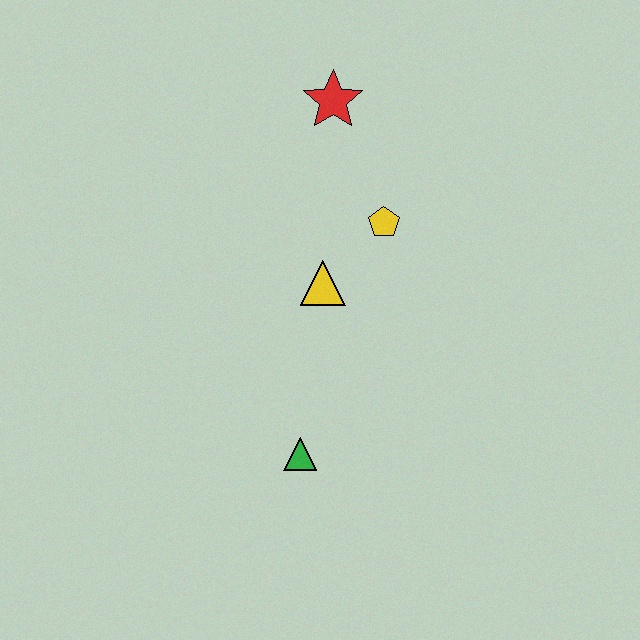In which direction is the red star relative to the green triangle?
The red star is above the green triangle.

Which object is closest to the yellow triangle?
The yellow pentagon is closest to the yellow triangle.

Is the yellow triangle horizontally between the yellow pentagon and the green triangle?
Yes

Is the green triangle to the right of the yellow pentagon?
No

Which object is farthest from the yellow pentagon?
The green triangle is farthest from the yellow pentagon.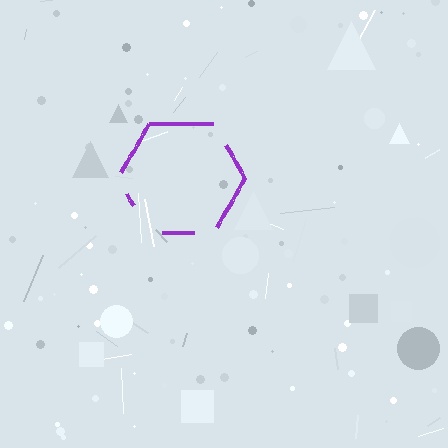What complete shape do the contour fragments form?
The contour fragments form a hexagon.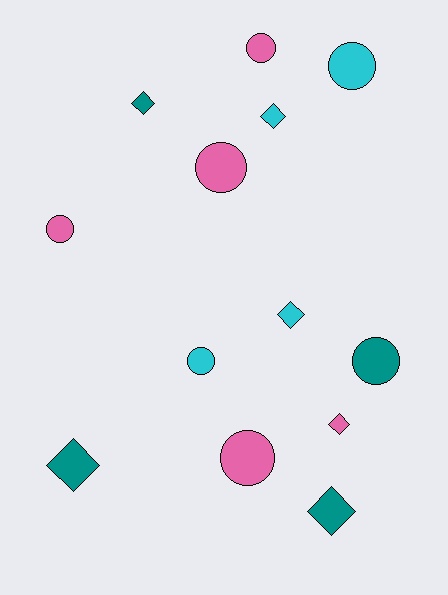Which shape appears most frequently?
Circle, with 7 objects.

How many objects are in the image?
There are 13 objects.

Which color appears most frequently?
Pink, with 5 objects.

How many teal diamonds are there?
There are 3 teal diamonds.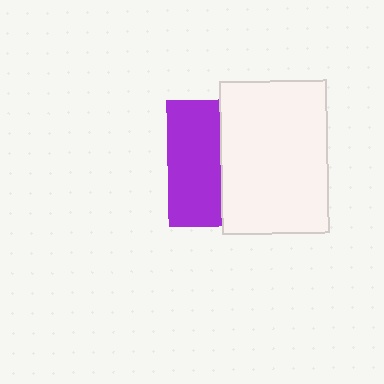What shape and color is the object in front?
The object in front is a white rectangle.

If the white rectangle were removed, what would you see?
You would see the complete purple square.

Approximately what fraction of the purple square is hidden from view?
Roughly 58% of the purple square is hidden behind the white rectangle.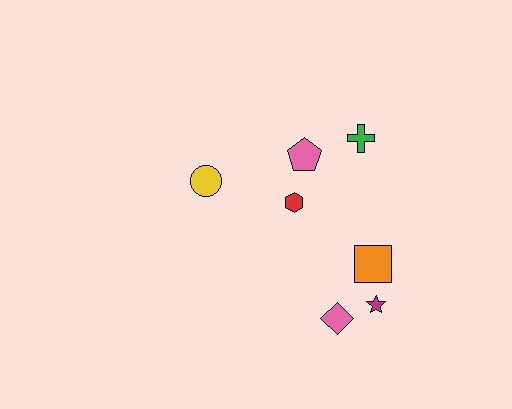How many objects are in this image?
There are 7 objects.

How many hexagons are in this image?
There is 1 hexagon.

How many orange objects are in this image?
There is 1 orange object.